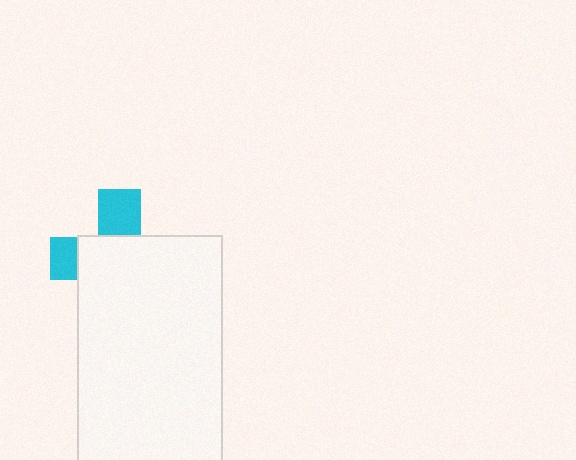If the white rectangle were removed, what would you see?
You would see the complete cyan cross.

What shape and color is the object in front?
The object in front is a white rectangle.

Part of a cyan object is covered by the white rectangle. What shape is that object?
It is a cross.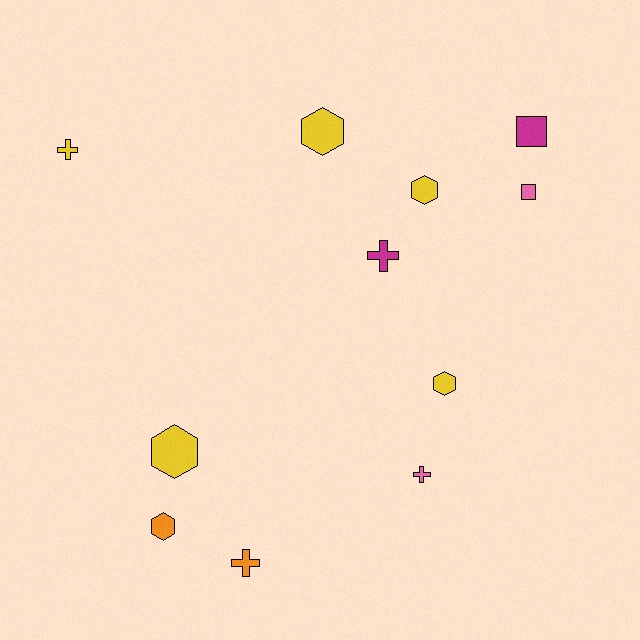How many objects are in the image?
There are 11 objects.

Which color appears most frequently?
Yellow, with 5 objects.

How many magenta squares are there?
There is 1 magenta square.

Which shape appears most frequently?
Hexagon, with 5 objects.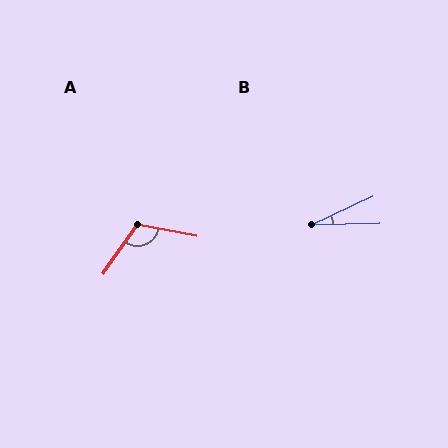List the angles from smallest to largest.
B (24°), A (114°).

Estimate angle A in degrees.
Approximately 114 degrees.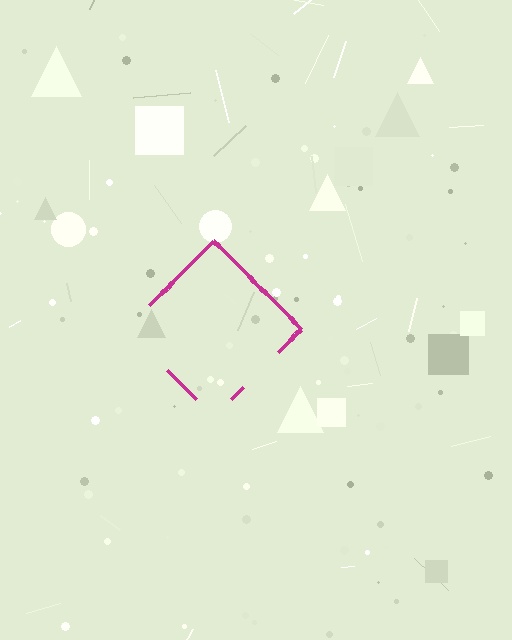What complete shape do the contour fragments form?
The contour fragments form a diamond.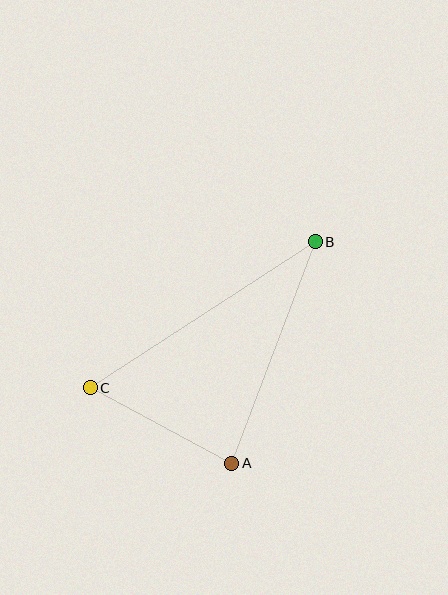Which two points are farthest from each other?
Points B and C are farthest from each other.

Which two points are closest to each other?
Points A and C are closest to each other.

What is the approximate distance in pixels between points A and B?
The distance between A and B is approximately 237 pixels.